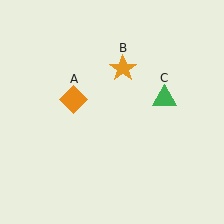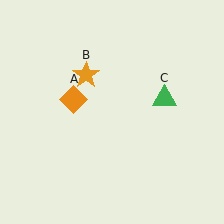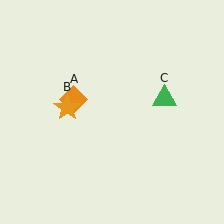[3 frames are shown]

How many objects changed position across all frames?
1 object changed position: orange star (object B).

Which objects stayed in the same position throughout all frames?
Orange diamond (object A) and green triangle (object C) remained stationary.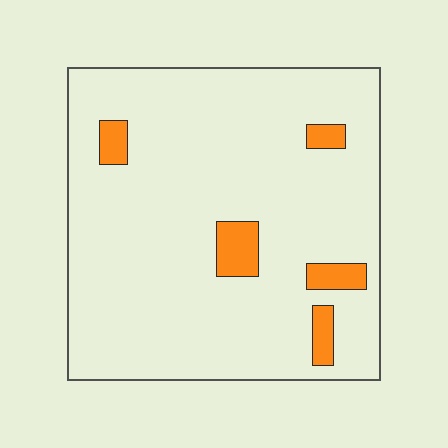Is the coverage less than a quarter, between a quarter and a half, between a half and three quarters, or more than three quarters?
Less than a quarter.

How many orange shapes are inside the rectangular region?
5.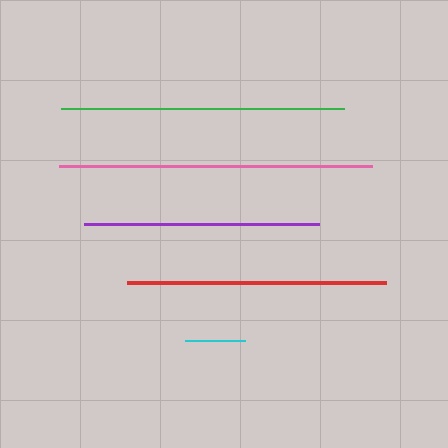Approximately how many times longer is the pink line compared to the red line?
The pink line is approximately 1.2 times the length of the red line.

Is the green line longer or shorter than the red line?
The green line is longer than the red line.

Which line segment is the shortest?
The cyan line is the shortest at approximately 60 pixels.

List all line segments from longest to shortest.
From longest to shortest: pink, green, red, purple, cyan.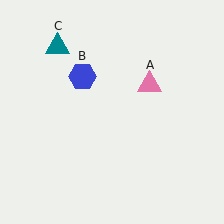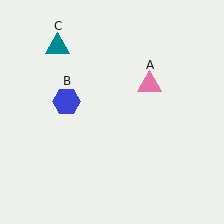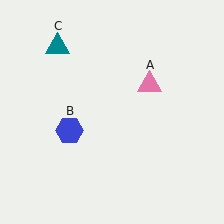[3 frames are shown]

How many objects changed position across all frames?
1 object changed position: blue hexagon (object B).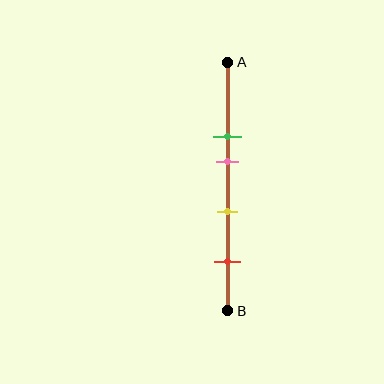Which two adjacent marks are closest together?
The green and pink marks are the closest adjacent pair.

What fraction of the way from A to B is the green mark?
The green mark is approximately 30% (0.3) of the way from A to B.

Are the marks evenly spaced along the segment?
No, the marks are not evenly spaced.